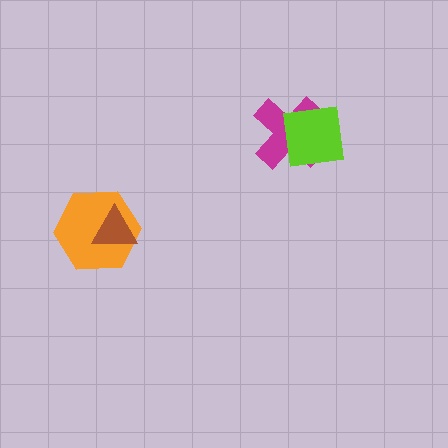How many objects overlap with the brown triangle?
1 object overlaps with the brown triangle.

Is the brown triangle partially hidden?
No, no other shape covers it.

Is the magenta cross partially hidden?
Yes, it is partially covered by another shape.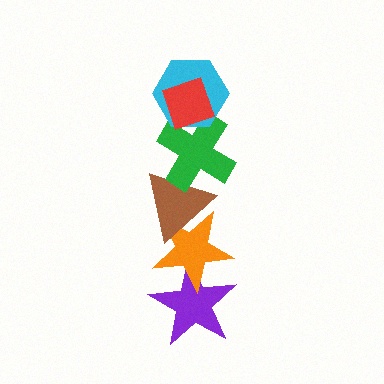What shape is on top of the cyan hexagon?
The red diamond is on top of the cyan hexagon.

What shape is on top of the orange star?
The brown triangle is on top of the orange star.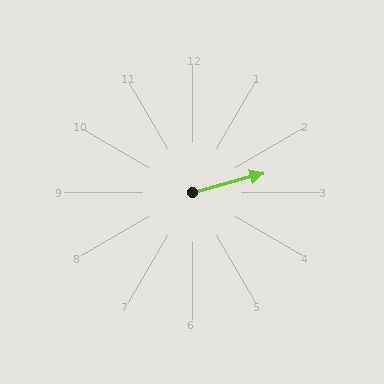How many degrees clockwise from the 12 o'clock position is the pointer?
Approximately 75 degrees.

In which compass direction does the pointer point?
East.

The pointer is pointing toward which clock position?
Roughly 3 o'clock.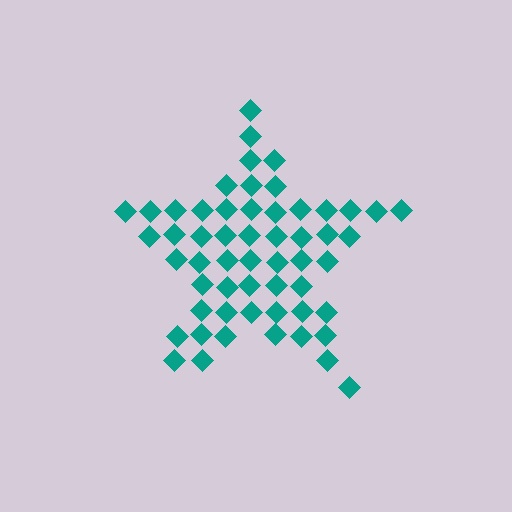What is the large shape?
The large shape is a star.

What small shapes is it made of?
It is made of small diamonds.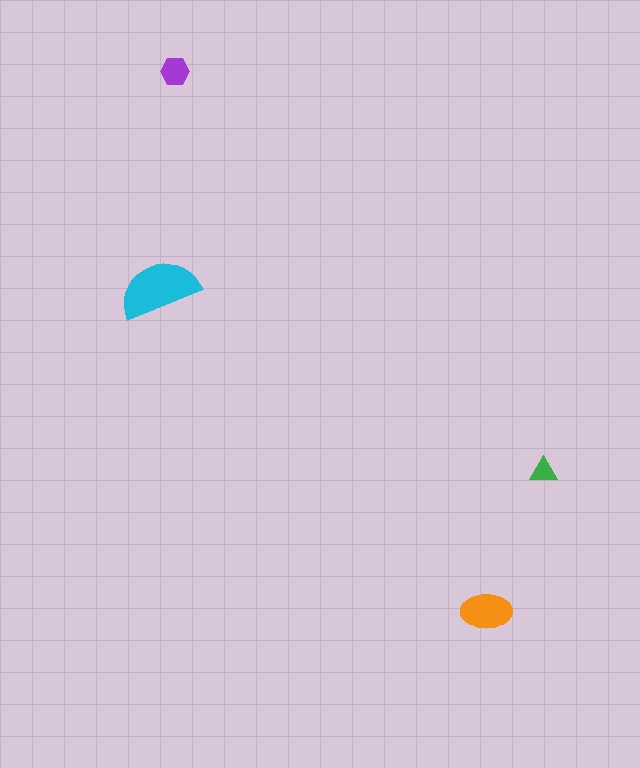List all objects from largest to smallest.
The cyan semicircle, the orange ellipse, the purple hexagon, the green triangle.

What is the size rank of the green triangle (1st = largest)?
4th.